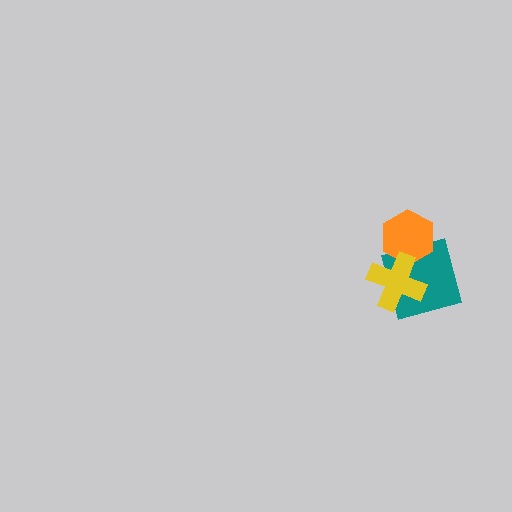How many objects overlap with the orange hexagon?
2 objects overlap with the orange hexagon.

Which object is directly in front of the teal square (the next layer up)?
The orange hexagon is directly in front of the teal square.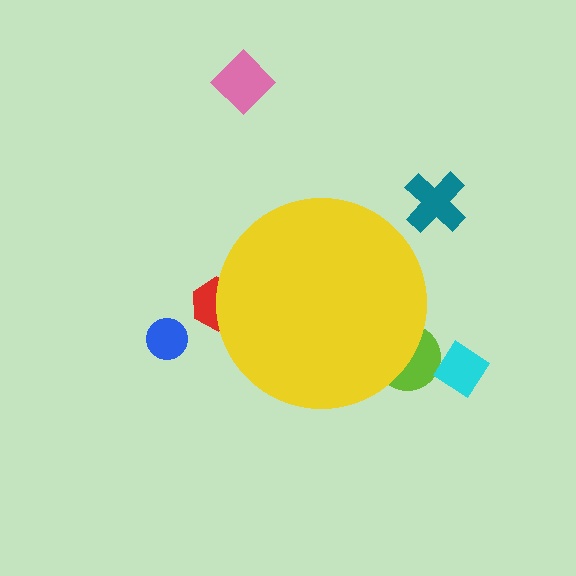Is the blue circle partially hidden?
No, the blue circle is fully visible.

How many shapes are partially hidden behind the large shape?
2 shapes are partially hidden.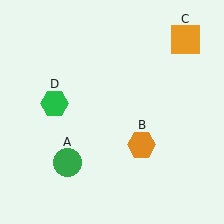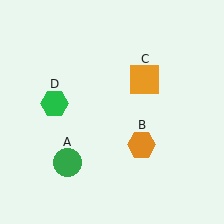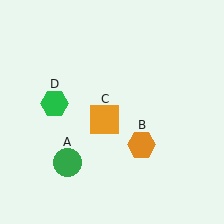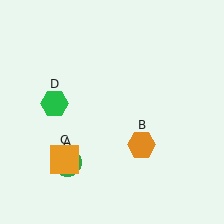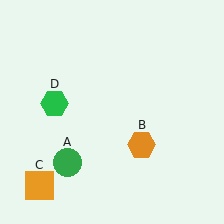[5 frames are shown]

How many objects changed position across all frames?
1 object changed position: orange square (object C).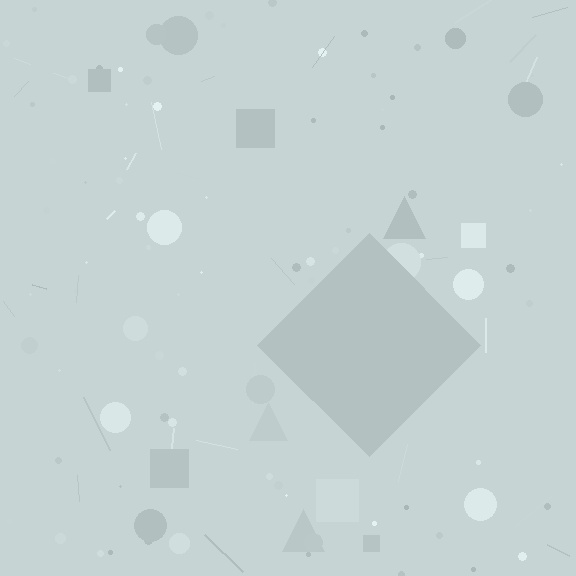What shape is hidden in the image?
A diamond is hidden in the image.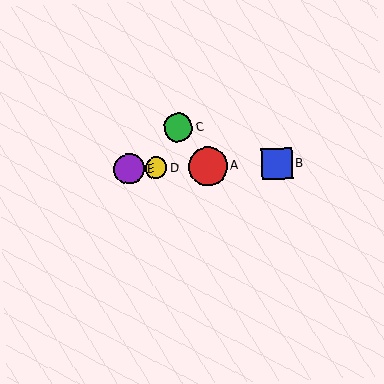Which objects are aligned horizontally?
Objects A, B, D, E are aligned horizontally.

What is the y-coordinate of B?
Object B is at y≈163.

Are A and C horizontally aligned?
No, A is at y≈166 and C is at y≈127.